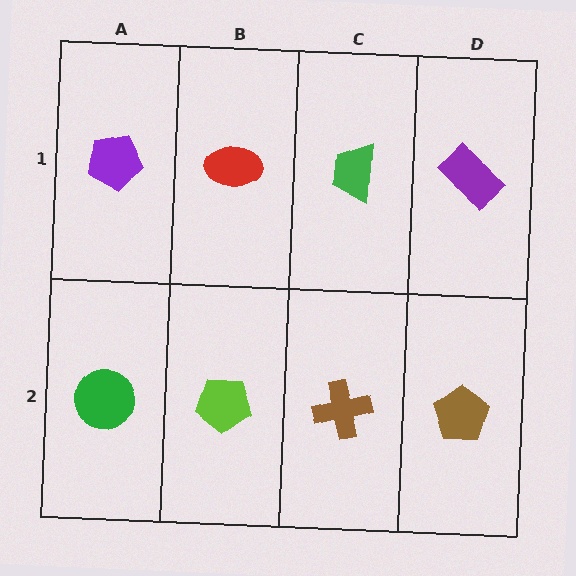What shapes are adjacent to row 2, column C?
A green trapezoid (row 1, column C), a lime pentagon (row 2, column B), a brown pentagon (row 2, column D).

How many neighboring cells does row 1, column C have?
3.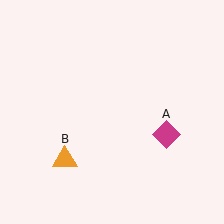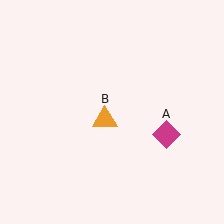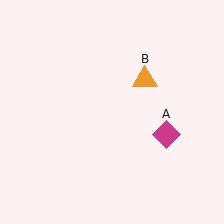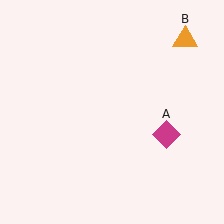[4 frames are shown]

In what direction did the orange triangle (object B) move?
The orange triangle (object B) moved up and to the right.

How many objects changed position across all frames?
1 object changed position: orange triangle (object B).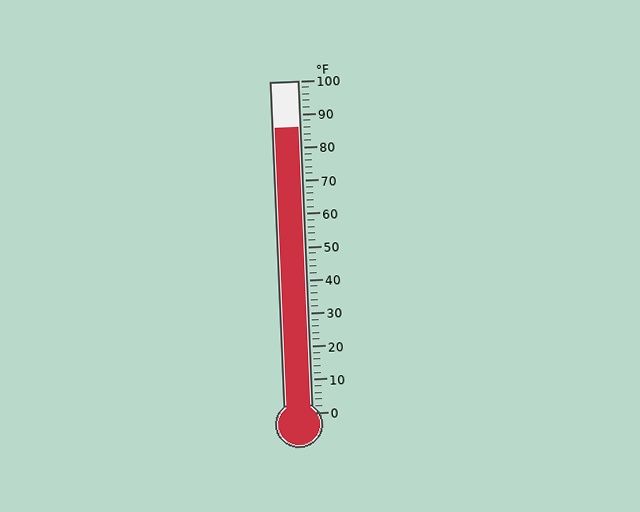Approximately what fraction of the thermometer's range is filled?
The thermometer is filled to approximately 85% of its range.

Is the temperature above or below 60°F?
The temperature is above 60°F.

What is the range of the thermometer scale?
The thermometer scale ranges from 0°F to 100°F.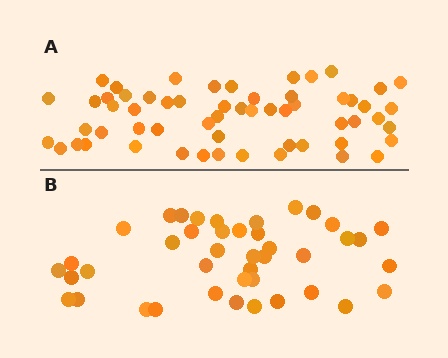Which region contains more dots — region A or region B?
Region A (the top region) has more dots.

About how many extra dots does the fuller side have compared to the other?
Region A has approximately 15 more dots than region B.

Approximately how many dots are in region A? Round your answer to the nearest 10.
About 60 dots. (The exact count is 58, which rounds to 60.)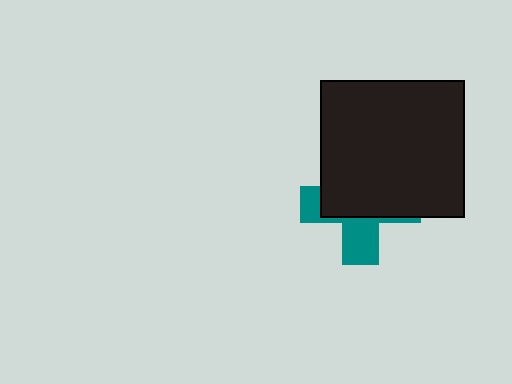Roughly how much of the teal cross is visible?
A small part of it is visible (roughly 38%).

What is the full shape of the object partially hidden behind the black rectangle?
The partially hidden object is a teal cross.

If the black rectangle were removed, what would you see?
You would see the complete teal cross.